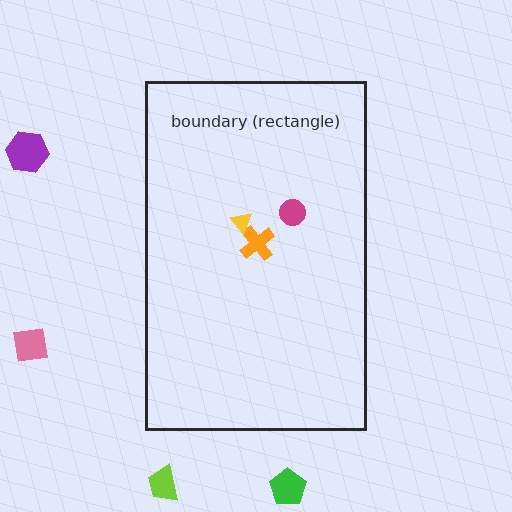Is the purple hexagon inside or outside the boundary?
Outside.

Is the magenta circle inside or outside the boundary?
Inside.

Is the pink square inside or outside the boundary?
Outside.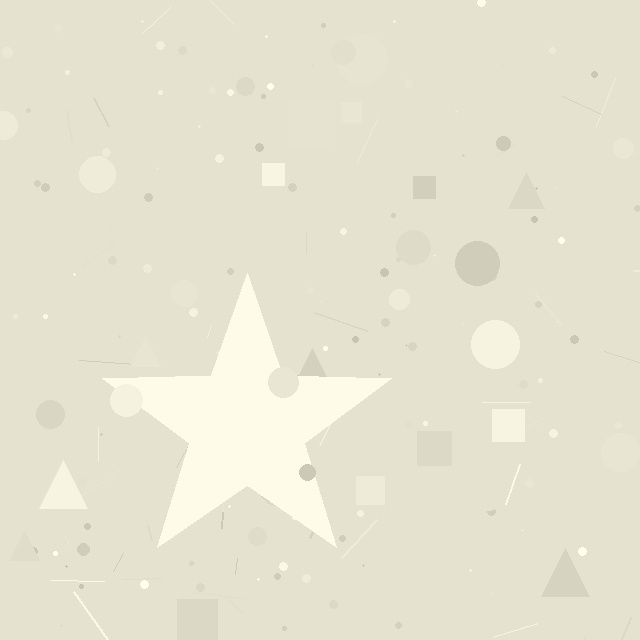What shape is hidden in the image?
A star is hidden in the image.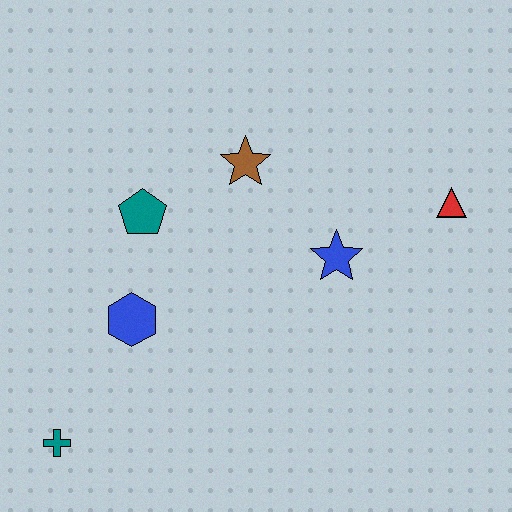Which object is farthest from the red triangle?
The teal cross is farthest from the red triangle.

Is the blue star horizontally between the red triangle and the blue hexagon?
Yes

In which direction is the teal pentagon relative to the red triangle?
The teal pentagon is to the left of the red triangle.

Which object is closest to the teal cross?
The blue hexagon is closest to the teal cross.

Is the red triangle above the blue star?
Yes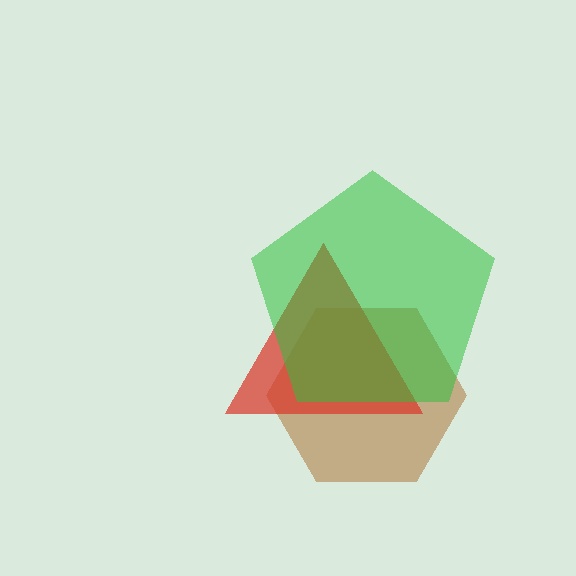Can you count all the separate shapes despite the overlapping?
Yes, there are 3 separate shapes.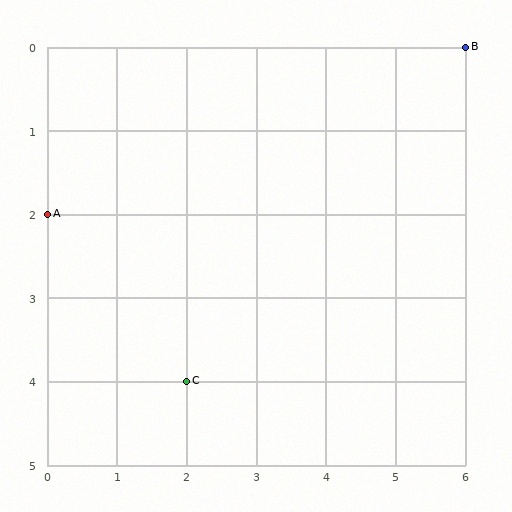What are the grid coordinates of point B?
Point B is at grid coordinates (6, 0).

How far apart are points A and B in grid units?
Points A and B are 6 columns and 2 rows apart (about 6.3 grid units diagonally).